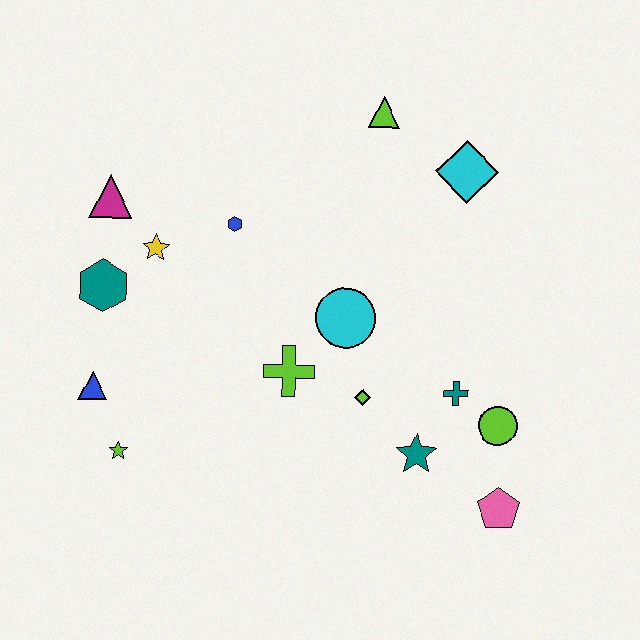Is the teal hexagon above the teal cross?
Yes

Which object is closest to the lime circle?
The teal cross is closest to the lime circle.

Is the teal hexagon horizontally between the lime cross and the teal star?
No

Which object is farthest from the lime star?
The cyan diamond is farthest from the lime star.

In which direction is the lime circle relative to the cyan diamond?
The lime circle is below the cyan diamond.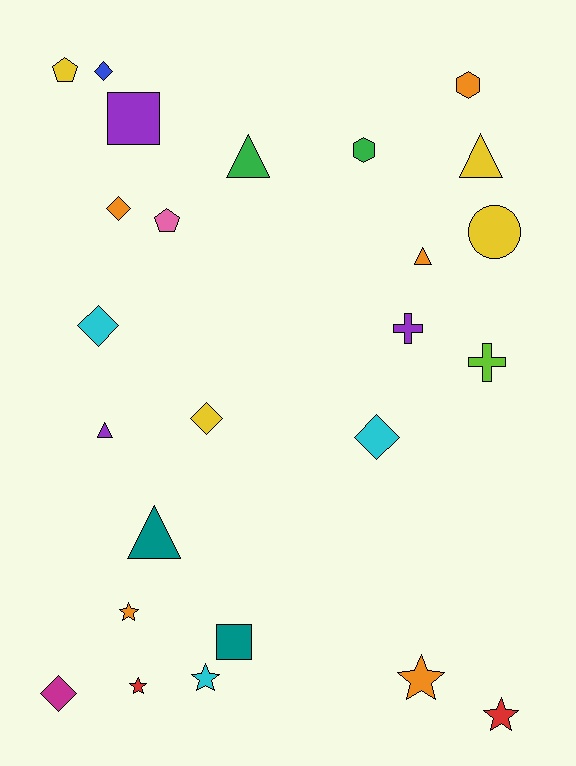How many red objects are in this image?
There are 2 red objects.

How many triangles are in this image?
There are 5 triangles.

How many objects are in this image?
There are 25 objects.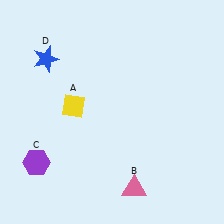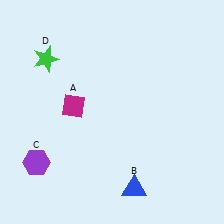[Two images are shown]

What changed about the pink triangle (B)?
In Image 1, B is pink. In Image 2, it changed to blue.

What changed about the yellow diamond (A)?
In Image 1, A is yellow. In Image 2, it changed to magenta.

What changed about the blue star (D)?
In Image 1, D is blue. In Image 2, it changed to green.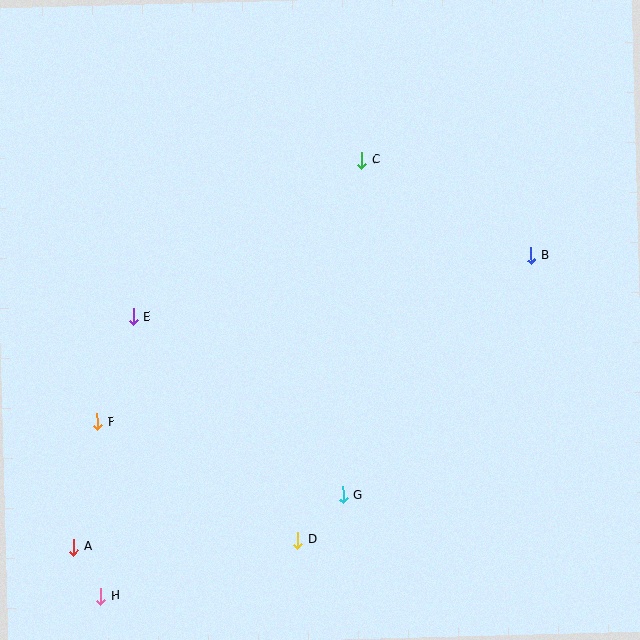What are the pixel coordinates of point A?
Point A is at (74, 547).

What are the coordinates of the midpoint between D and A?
The midpoint between D and A is at (186, 543).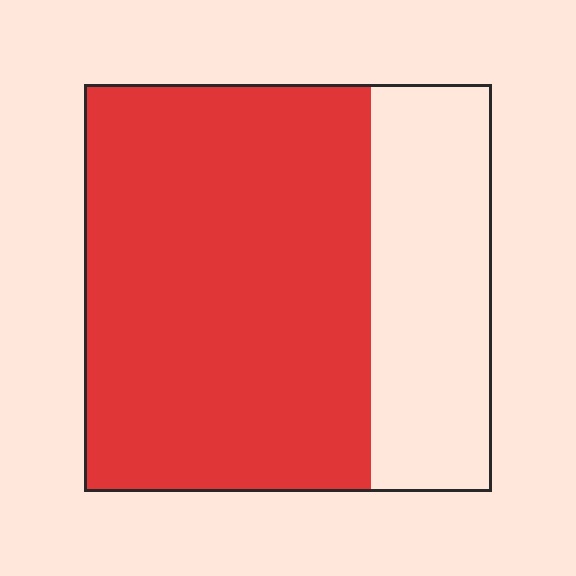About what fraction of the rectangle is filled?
About two thirds (2/3).